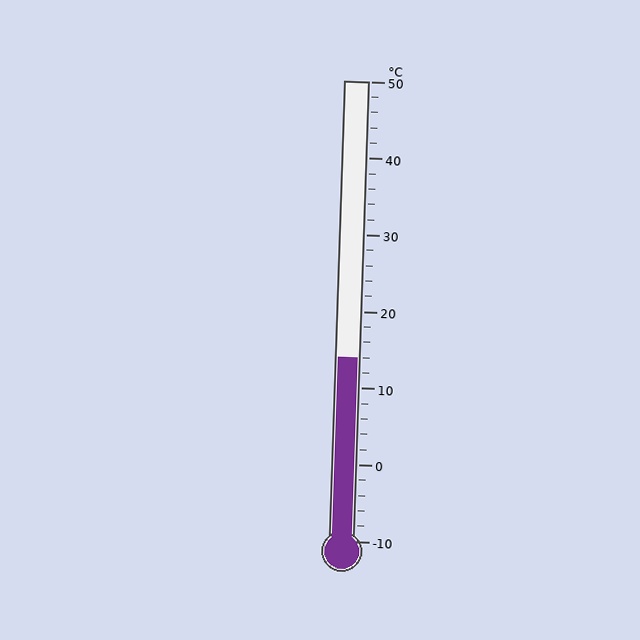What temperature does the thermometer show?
The thermometer shows approximately 14°C.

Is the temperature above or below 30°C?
The temperature is below 30°C.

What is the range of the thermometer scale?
The thermometer scale ranges from -10°C to 50°C.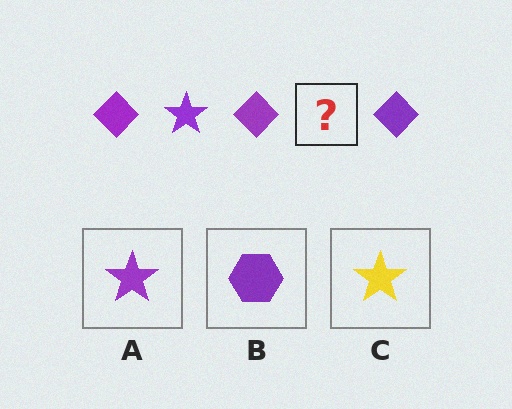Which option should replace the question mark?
Option A.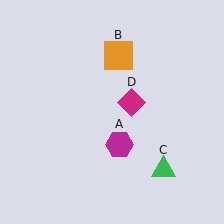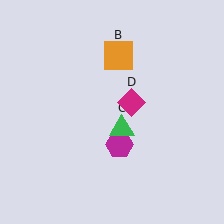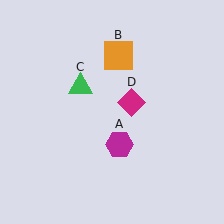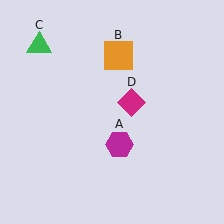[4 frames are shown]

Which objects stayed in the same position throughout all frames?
Magenta hexagon (object A) and orange square (object B) and magenta diamond (object D) remained stationary.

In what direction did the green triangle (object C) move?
The green triangle (object C) moved up and to the left.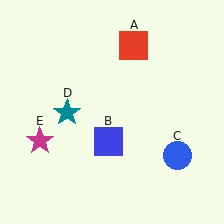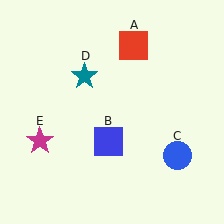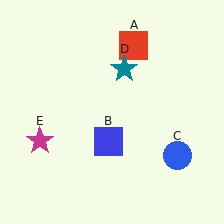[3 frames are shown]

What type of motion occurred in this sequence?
The teal star (object D) rotated clockwise around the center of the scene.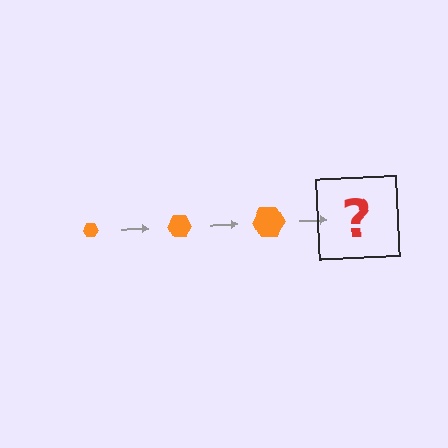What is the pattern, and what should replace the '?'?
The pattern is that the hexagon gets progressively larger each step. The '?' should be an orange hexagon, larger than the previous one.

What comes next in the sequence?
The next element should be an orange hexagon, larger than the previous one.